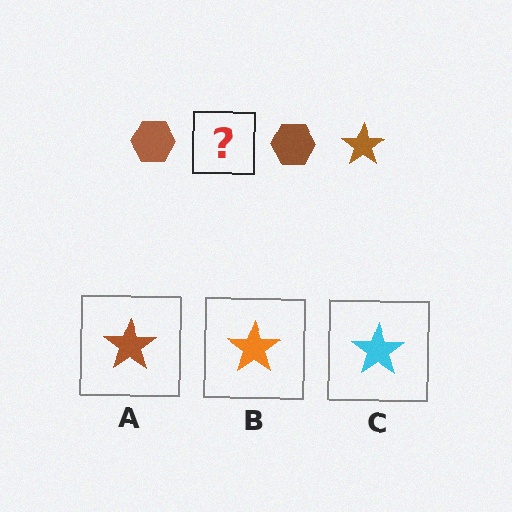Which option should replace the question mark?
Option A.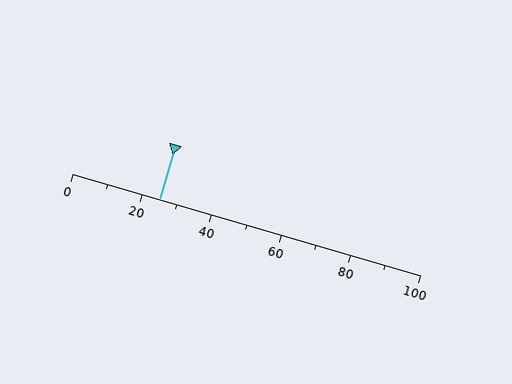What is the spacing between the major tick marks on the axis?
The major ticks are spaced 20 apart.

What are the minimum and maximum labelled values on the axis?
The axis runs from 0 to 100.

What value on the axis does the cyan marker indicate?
The marker indicates approximately 25.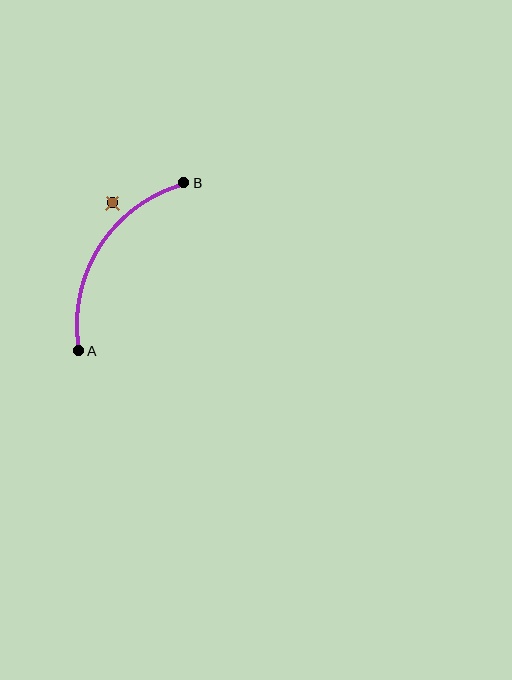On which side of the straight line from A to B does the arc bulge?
The arc bulges to the left of the straight line connecting A and B.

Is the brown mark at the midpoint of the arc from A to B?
No — the brown mark does not lie on the arc at all. It sits slightly outside the curve.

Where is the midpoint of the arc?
The arc midpoint is the point on the curve farthest from the straight line joining A and B. It sits to the left of that line.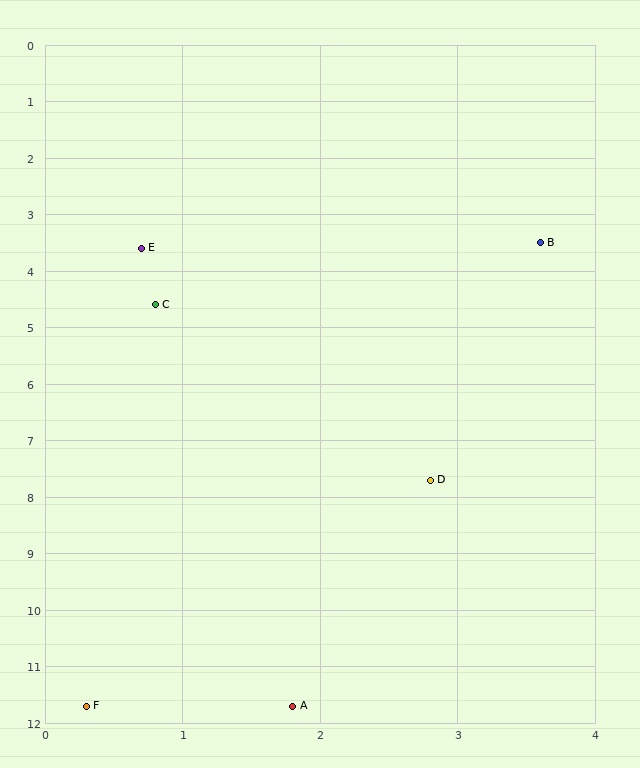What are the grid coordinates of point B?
Point B is at approximately (3.6, 3.5).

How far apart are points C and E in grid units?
Points C and E are about 1.0 grid units apart.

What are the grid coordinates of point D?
Point D is at approximately (2.8, 7.7).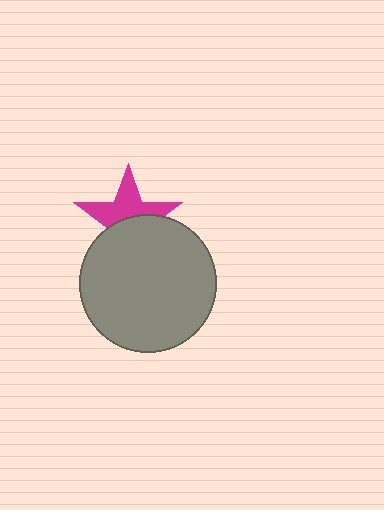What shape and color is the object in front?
The object in front is a gray circle.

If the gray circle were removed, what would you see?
You would see the complete magenta star.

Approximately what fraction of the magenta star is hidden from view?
Roughly 49% of the magenta star is hidden behind the gray circle.